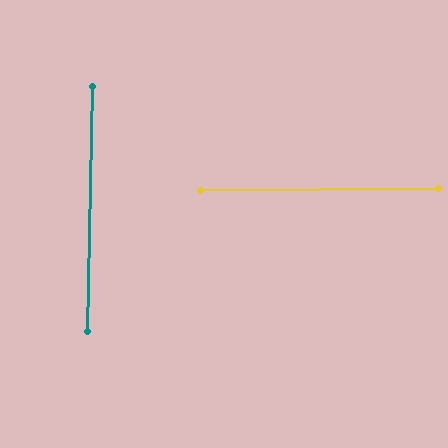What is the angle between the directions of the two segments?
Approximately 88 degrees.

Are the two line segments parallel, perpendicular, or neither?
Perpendicular — they meet at approximately 88°.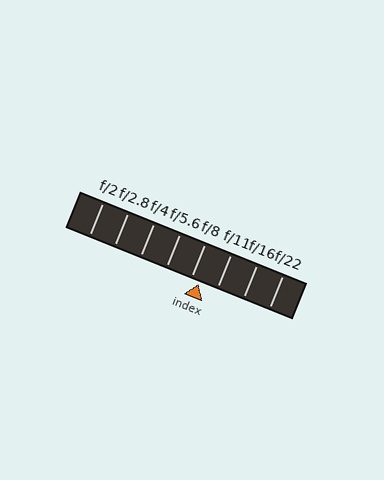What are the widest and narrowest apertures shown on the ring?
The widest aperture shown is f/2 and the narrowest is f/22.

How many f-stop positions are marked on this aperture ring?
There are 8 f-stop positions marked.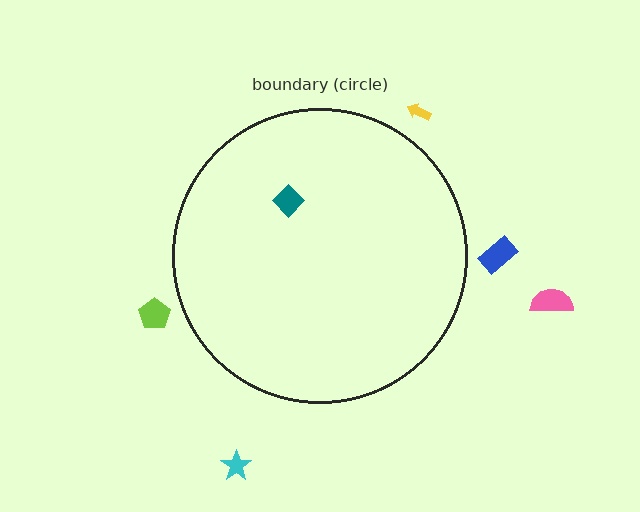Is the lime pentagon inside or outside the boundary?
Outside.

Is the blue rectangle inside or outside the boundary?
Outside.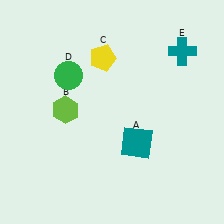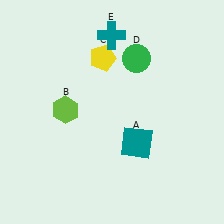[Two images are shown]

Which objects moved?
The objects that moved are: the green circle (D), the teal cross (E).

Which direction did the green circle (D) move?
The green circle (D) moved right.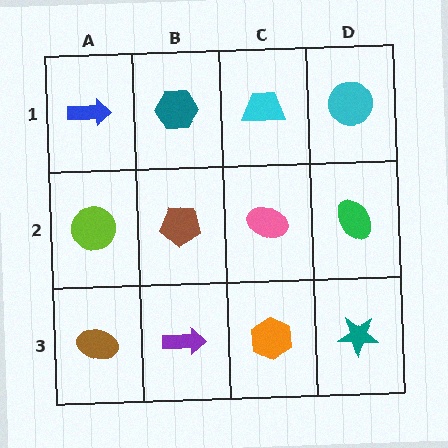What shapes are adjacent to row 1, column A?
A lime circle (row 2, column A), a teal hexagon (row 1, column B).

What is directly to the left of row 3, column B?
A brown ellipse.